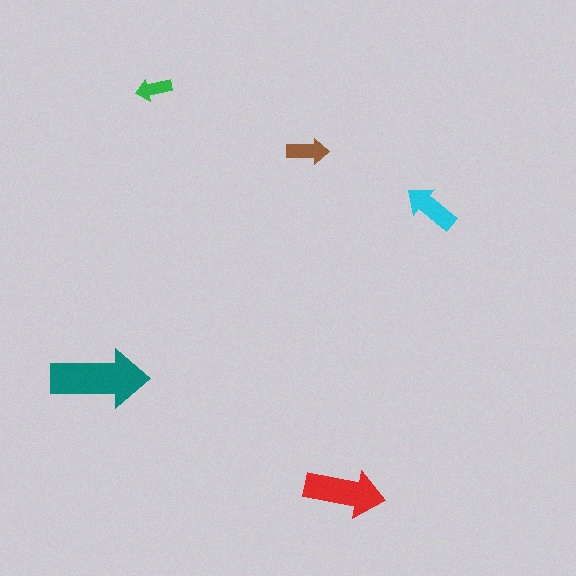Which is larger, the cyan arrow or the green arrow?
The cyan one.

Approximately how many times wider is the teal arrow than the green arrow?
About 2.5 times wider.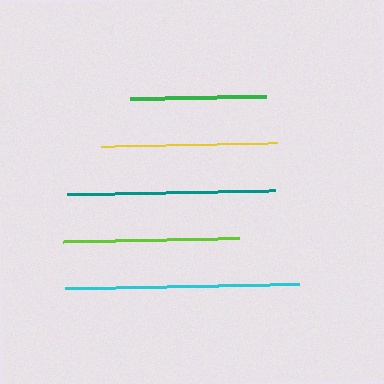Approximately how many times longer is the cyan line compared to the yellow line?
The cyan line is approximately 1.3 times the length of the yellow line.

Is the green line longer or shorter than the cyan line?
The cyan line is longer than the green line.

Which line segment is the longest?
The cyan line is the longest at approximately 234 pixels.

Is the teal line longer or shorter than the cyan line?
The cyan line is longer than the teal line.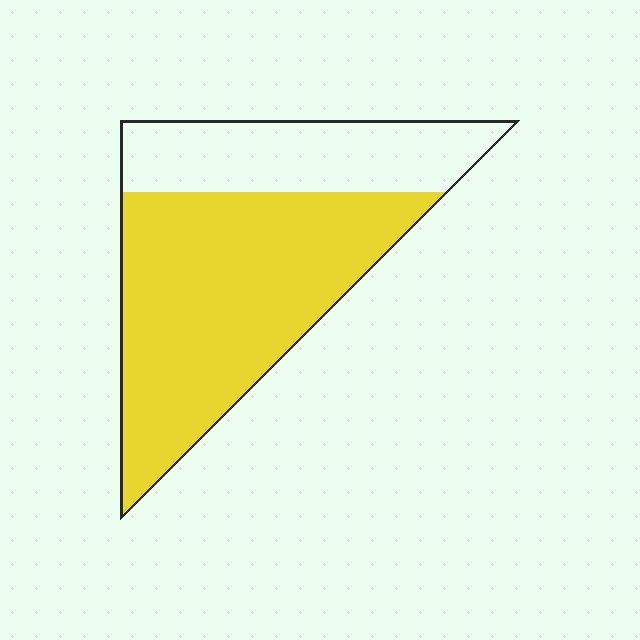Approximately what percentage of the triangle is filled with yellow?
Approximately 65%.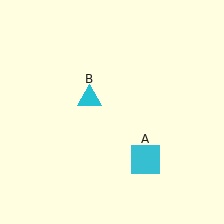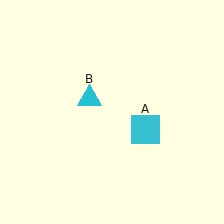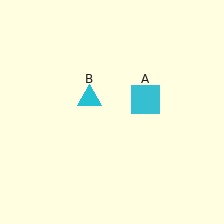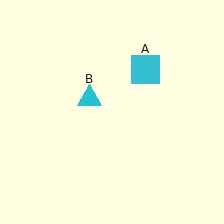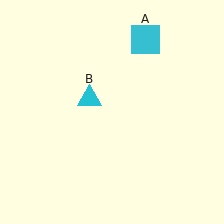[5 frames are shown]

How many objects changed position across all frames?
1 object changed position: cyan square (object A).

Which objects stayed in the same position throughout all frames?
Cyan triangle (object B) remained stationary.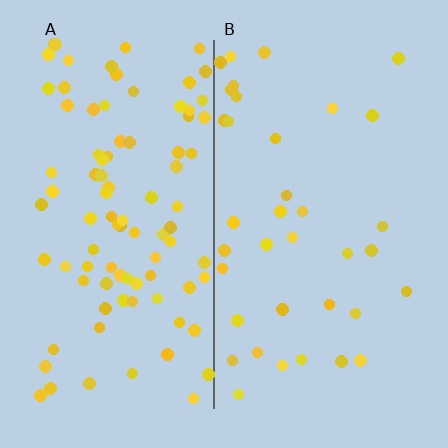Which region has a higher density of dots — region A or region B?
A (the left).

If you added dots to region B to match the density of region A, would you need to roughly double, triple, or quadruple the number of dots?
Approximately triple.